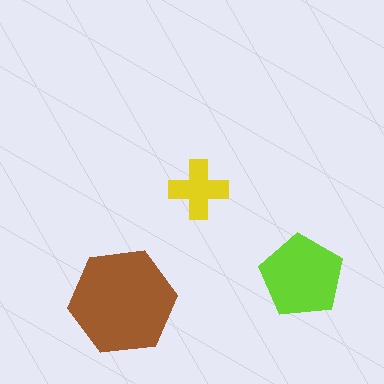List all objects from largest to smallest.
The brown hexagon, the lime pentagon, the yellow cross.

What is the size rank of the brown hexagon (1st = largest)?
1st.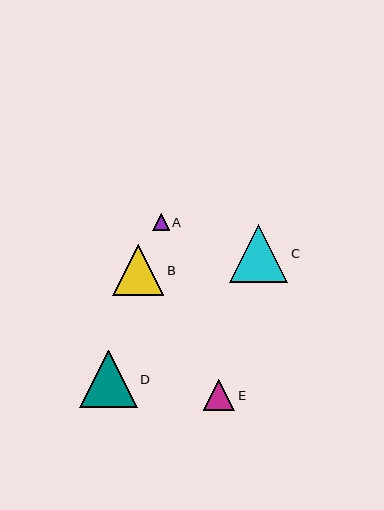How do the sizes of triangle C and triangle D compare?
Triangle C and triangle D are approximately the same size.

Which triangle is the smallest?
Triangle A is the smallest with a size of approximately 17 pixels.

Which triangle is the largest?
Triangle C is the largest with a size of approximately 58 pixels.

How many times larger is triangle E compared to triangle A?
Triangle E is approximately 1.9 times the size of triangle A.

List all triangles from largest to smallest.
From largest to smallest: C, D, B, E, A.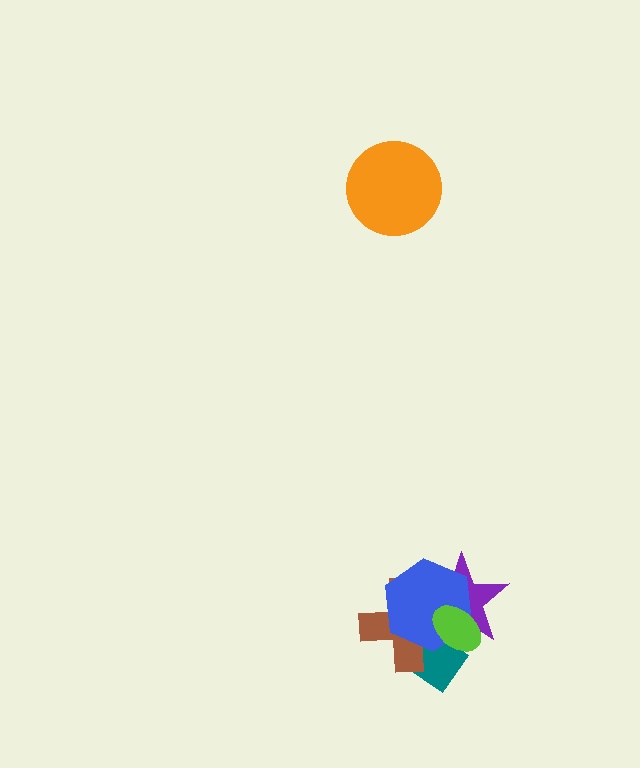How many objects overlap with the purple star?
4 objects overlap with the purple star.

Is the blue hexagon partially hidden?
Yes, it is partially covered by another shape.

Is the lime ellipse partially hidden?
No, no other shape covers it.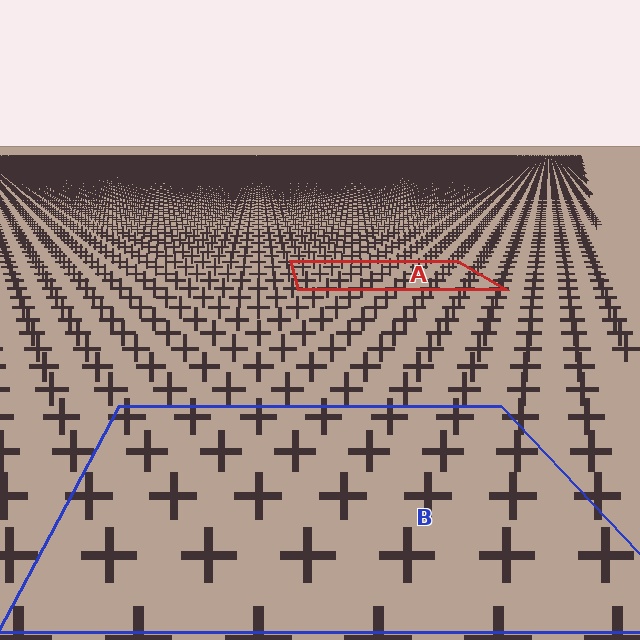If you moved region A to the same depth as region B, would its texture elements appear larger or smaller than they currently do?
They would appear larger. At a closer depth, the same texture elements are projected at a bigger on-screen size.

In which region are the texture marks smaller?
The texture marks are smaller in region A, because it is farther away.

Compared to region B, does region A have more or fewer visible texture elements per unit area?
Region A has more texture elements per unit area — they are packed more densely because it is farther away.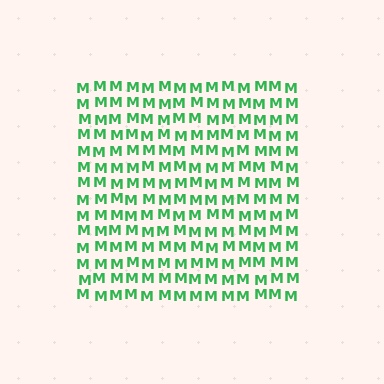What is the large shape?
The large shape is a square.